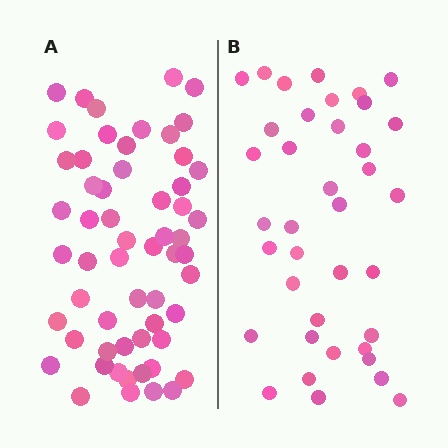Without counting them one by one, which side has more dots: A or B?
Region A (the left region) has more dots.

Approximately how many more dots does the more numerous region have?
Region A has approximately 20 more dots than region B.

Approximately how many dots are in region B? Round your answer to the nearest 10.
About 40 dots. (The exact count is 38, which rounds to 40.)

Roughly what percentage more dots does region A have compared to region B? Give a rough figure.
About 55% more.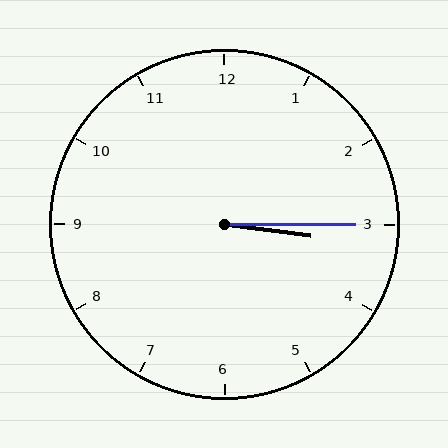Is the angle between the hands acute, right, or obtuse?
It is acute.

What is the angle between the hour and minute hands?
Approximately 8 degrees.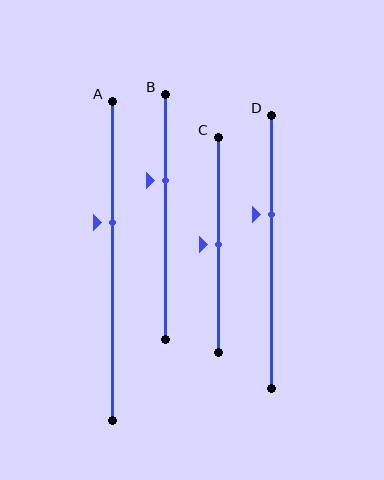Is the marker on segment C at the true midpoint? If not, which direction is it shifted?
Yes, the marker on segment C is at the true midpoint.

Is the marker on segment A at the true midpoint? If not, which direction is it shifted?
No, the marker on segment A is shifted upward by about 12% of the segment length.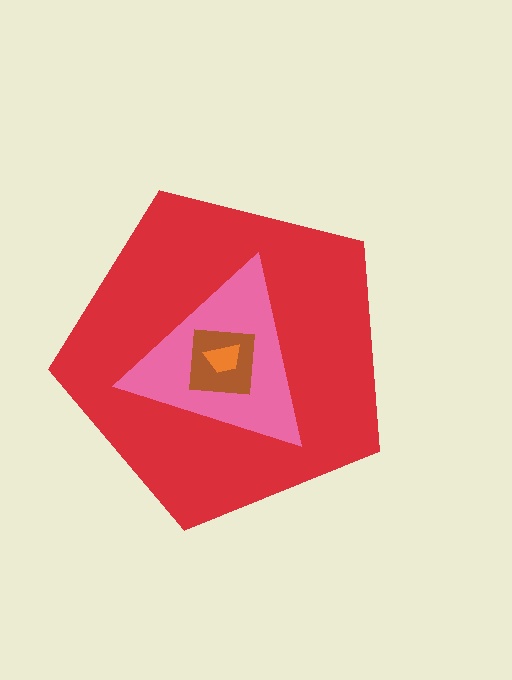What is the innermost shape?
The orange trapezoid.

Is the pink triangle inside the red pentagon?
Yes.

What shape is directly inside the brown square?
The orange trapezoid.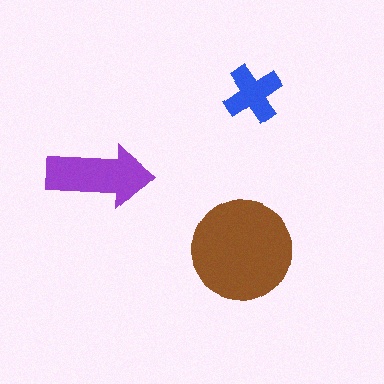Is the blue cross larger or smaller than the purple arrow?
Smaller.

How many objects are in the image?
There are 3 objects in the image.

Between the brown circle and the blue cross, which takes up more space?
The brown circle.